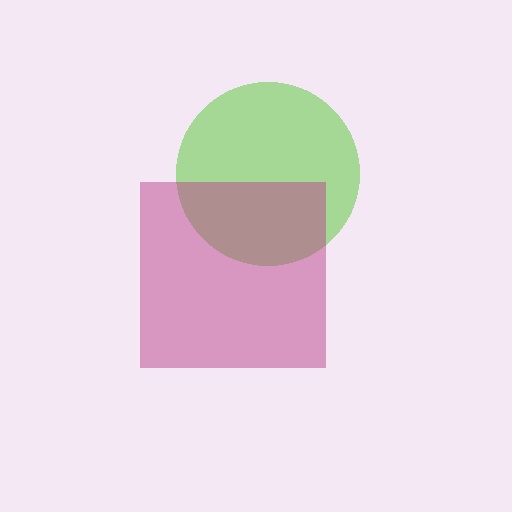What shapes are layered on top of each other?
The layered shapes are: a lime circle, a magenta square.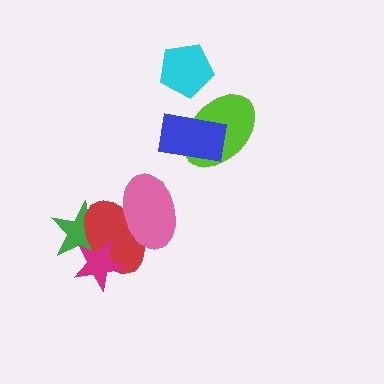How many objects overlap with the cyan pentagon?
0 objects overlap with the cyan pentagon.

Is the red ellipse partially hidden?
Yes, it is partially covered by another shape.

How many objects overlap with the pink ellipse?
1 object overlaps with the pink ellipse.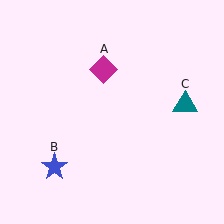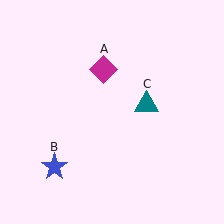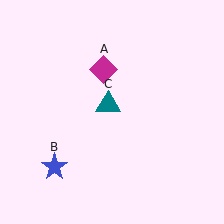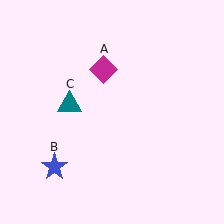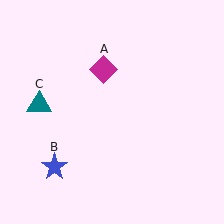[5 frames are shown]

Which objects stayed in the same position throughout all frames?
Magenta diamond (object A) and blue star (object B) remained stationary.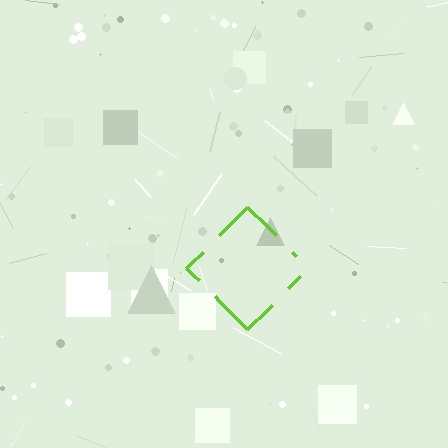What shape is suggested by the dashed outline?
The dashed outline suggests a diamond.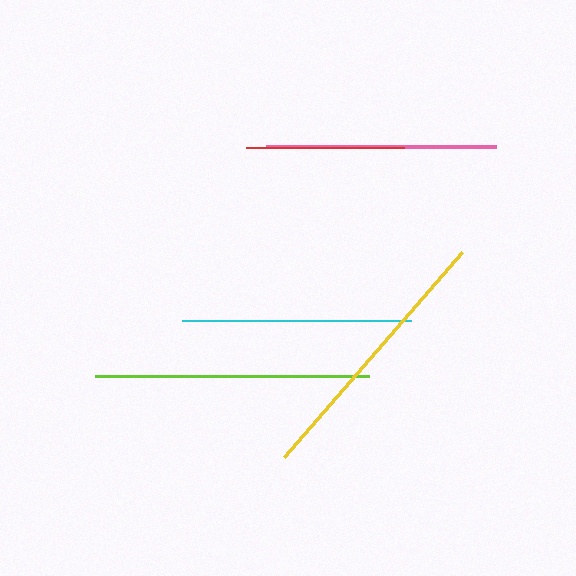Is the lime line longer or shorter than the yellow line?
The lime line is longer than the yellow line.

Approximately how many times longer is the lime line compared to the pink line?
The lime line is approximately 1.2 times the length of the pink line.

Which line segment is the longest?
The lime line is the longest at approximately 274 pixels.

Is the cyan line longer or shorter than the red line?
The cyan line is longer than the red line.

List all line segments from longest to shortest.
From longest to shortest: lime, yellow, pink, cyan, red.